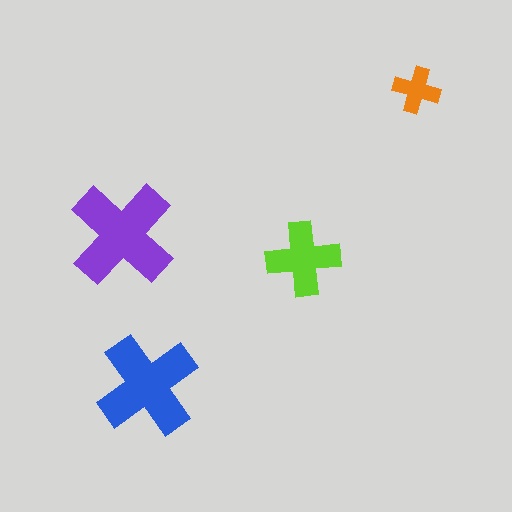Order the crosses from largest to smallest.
the purple one, the blue one, the lime one, the orange one.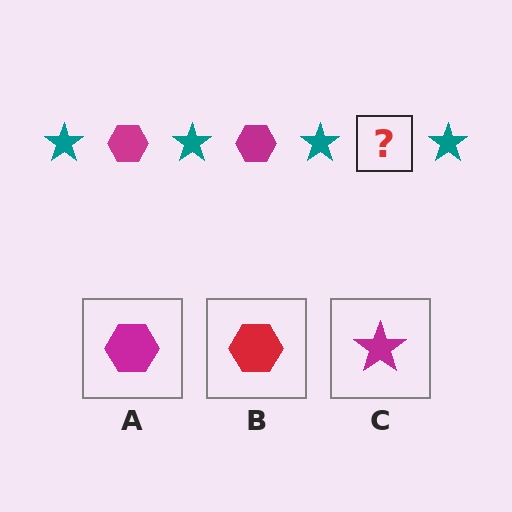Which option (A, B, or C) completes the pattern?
A.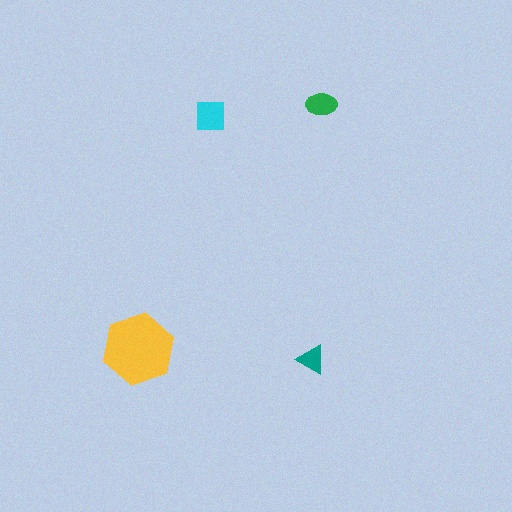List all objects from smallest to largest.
The teal triangle, the green ellipse, the cyan square, the yellow hexagon.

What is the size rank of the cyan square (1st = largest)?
2nd.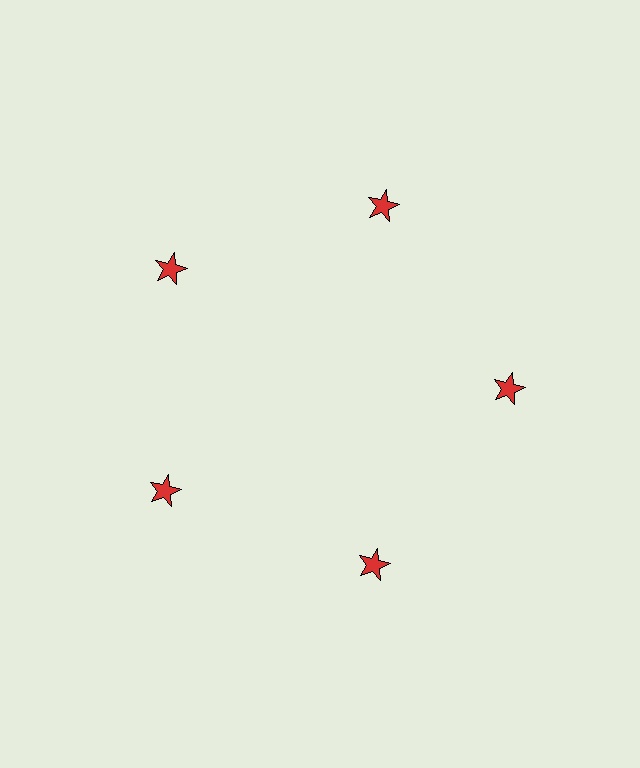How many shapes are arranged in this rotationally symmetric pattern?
There are 5 shapes, arranged in 5 groups of 1.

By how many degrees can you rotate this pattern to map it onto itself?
The pattern maps onto itself every 72 degrees of rotation.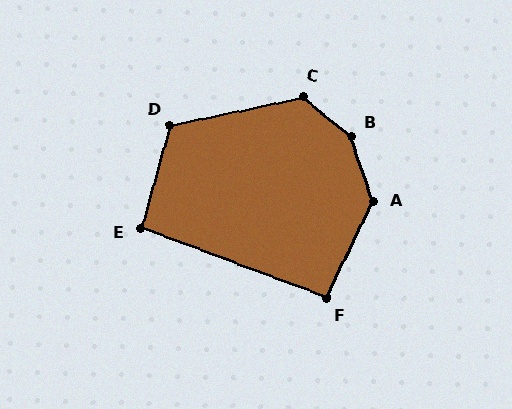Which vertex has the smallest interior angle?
F, at approximately 95 degrees.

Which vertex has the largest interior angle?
B, at approximately 148 degrees.